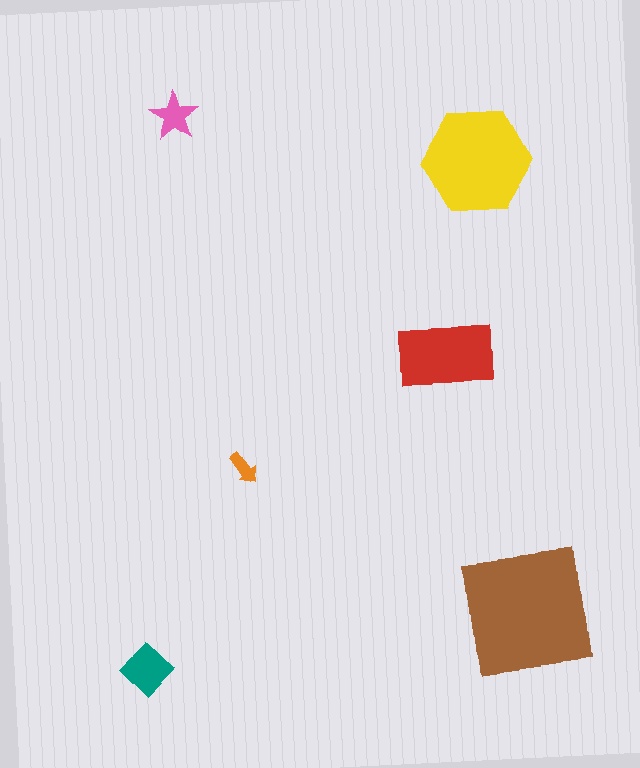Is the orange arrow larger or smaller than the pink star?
Smaller.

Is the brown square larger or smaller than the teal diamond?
Larger.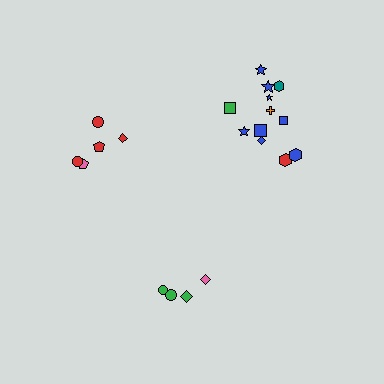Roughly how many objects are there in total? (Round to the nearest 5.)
Roughly 20 objects in total.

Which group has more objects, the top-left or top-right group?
The top-right group.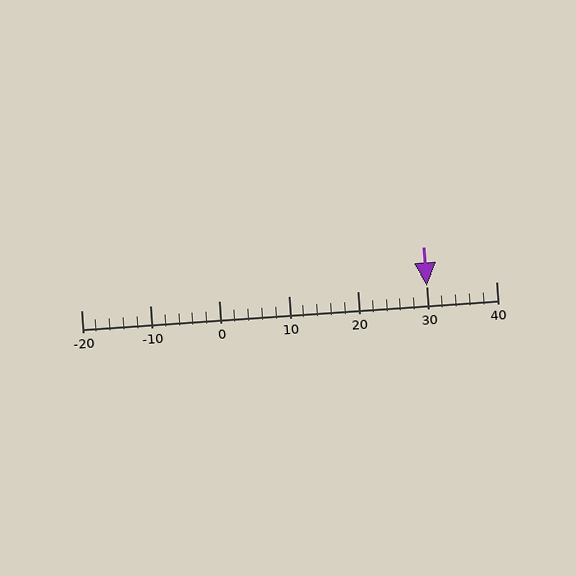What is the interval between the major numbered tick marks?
The major tick marks are spaced 10 units apart.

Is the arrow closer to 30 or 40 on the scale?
The arrow is closer to 30.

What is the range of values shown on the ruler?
The ruler shows values from -20 to 40.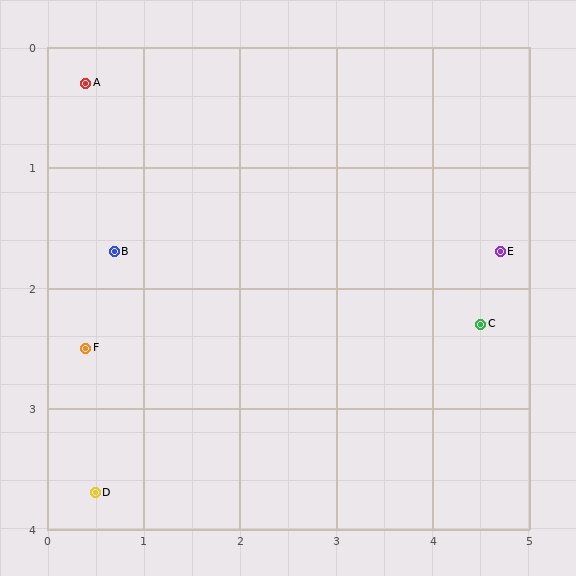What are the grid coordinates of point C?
Point C is at approximately (4.5, 2.3).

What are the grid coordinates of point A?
Point A is at approximately (0.4, 0.3).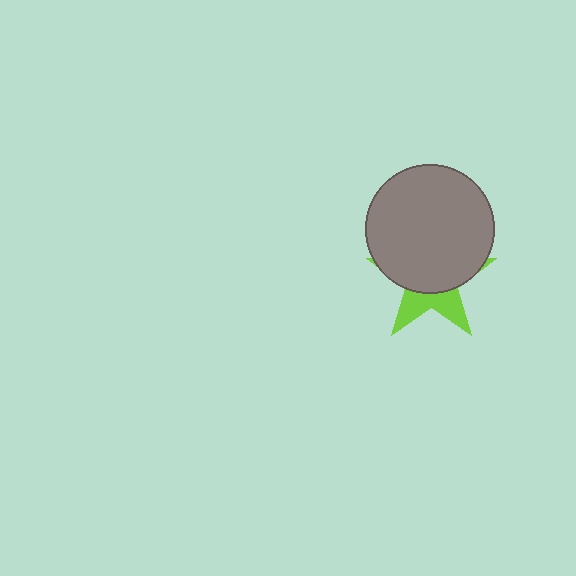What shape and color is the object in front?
The object in front is a gray circle.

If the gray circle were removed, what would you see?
You would see the complete lime star.